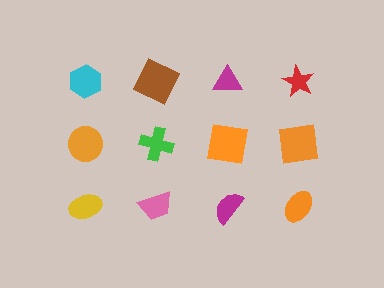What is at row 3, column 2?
A pink trapezoid.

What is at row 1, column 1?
A cyan hexagon.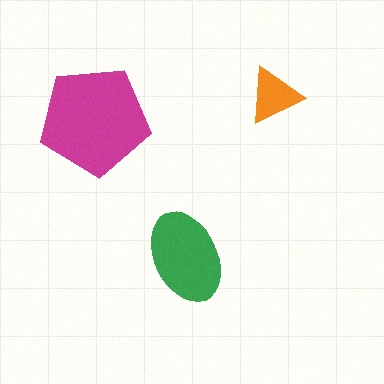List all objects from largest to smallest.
The magenta pentagon, the green ellipse, the orange triangle.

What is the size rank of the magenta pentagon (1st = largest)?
1st.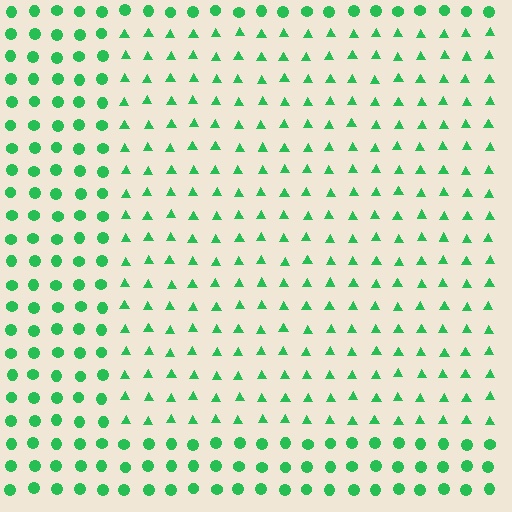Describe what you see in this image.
The image is filled with small green elements arranged in a uniform grid. A rectangle-shaped region contains triangles, while the surrounding area contains circles. The boundary is defined purely by the change in element shape.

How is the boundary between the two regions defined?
The boundary is defined by a change in element shape: triangles inside vs. circles outside. All elements share the same color and spacing.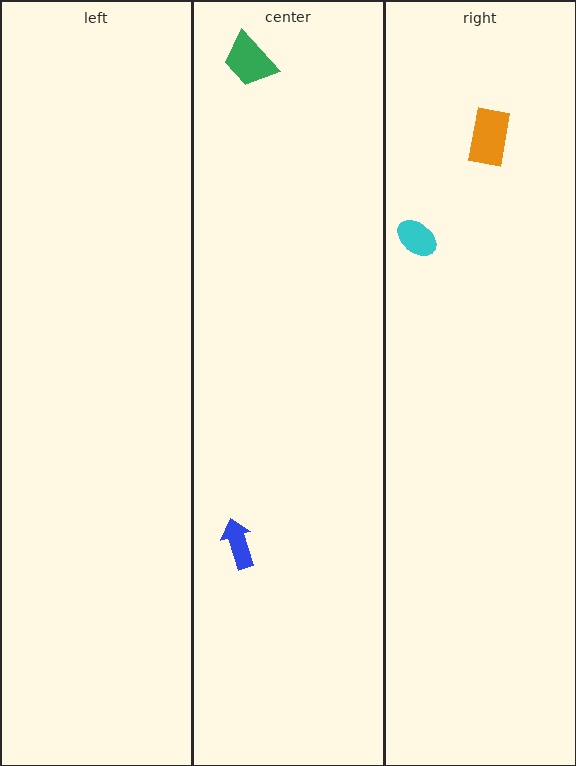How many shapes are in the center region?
2.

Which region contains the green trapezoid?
The center region.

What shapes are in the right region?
The orange rectangle, the cyan ellipse.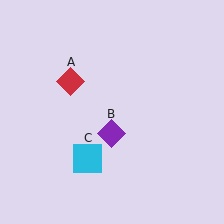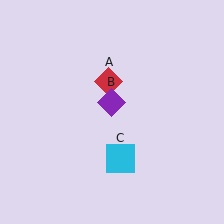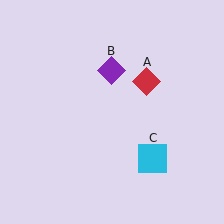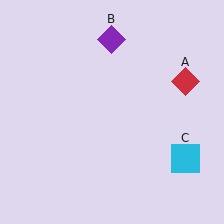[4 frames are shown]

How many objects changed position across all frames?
3 objects changed position: red diamond (object A), purple diamond (object B), cyan square (object C).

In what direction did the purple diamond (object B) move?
The purple diamond (object B) moved up.